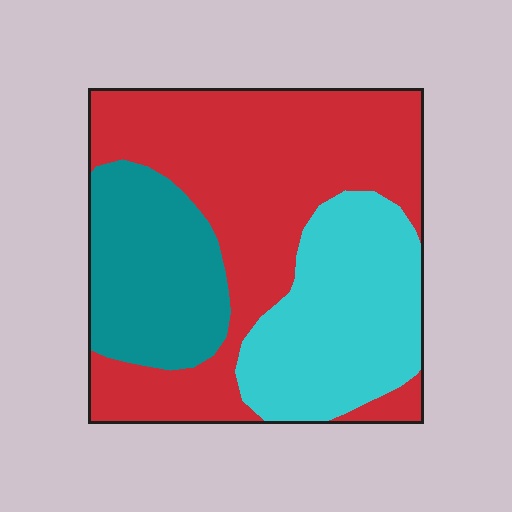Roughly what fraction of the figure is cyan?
Cyan covers about 30% of the figure.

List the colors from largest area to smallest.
From largest to smallest: red, cyan, teal.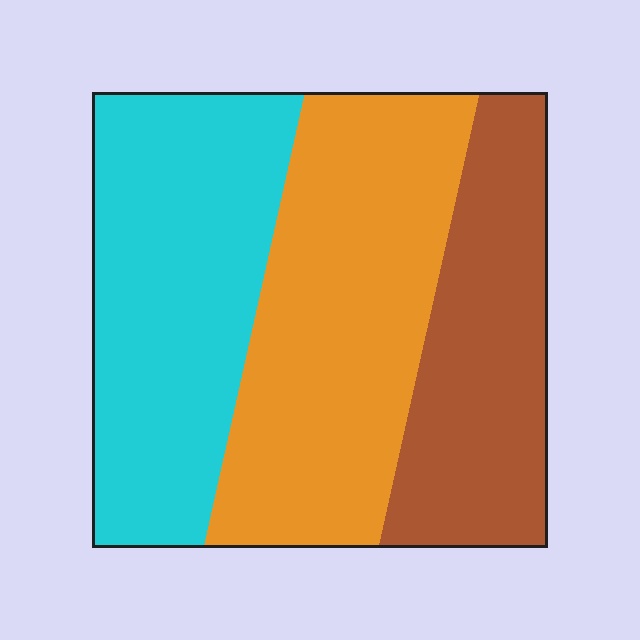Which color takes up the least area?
Brown, at roughly 25%.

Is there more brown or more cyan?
Cyan.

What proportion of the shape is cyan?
Cyan covers about 35% of the shape.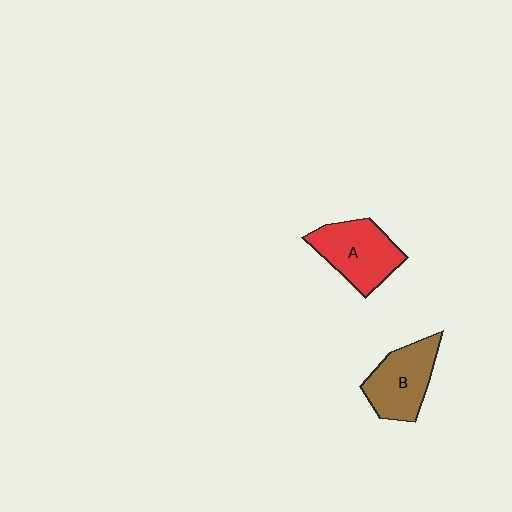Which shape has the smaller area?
Shape B (brown).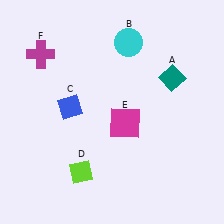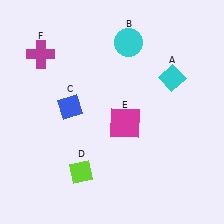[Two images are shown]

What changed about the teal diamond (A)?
In Image 1, A is teal. In Image 2, it changed to cyan.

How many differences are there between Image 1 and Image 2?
There is 1 difference between the two images.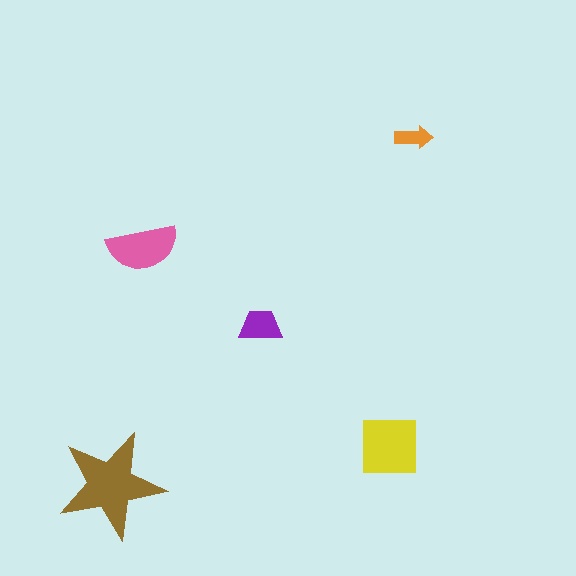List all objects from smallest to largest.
The orange arrow, the purple trapezoid, the pink semicircle, the yellow square, the brown star.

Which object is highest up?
The orange arrow is topmost.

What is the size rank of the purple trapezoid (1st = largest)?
4th.